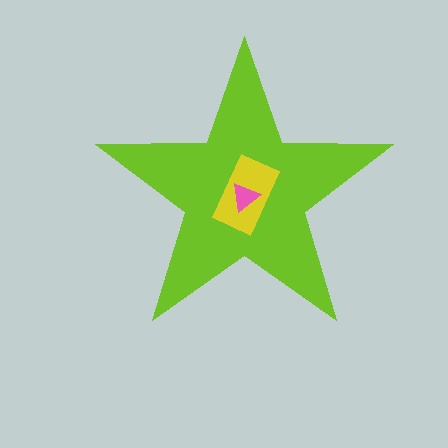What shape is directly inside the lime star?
The yellow rectangle.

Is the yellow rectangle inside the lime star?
Yes.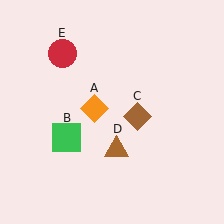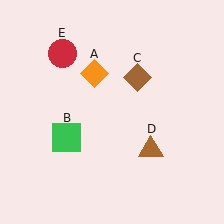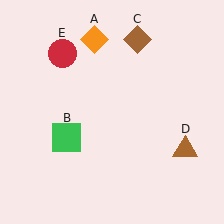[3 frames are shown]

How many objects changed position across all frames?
3 objects changed position: orange diamond (object A), brown diamond (object C), brown triangle (object D).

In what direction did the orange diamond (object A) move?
The orange diamond (object A) moved up.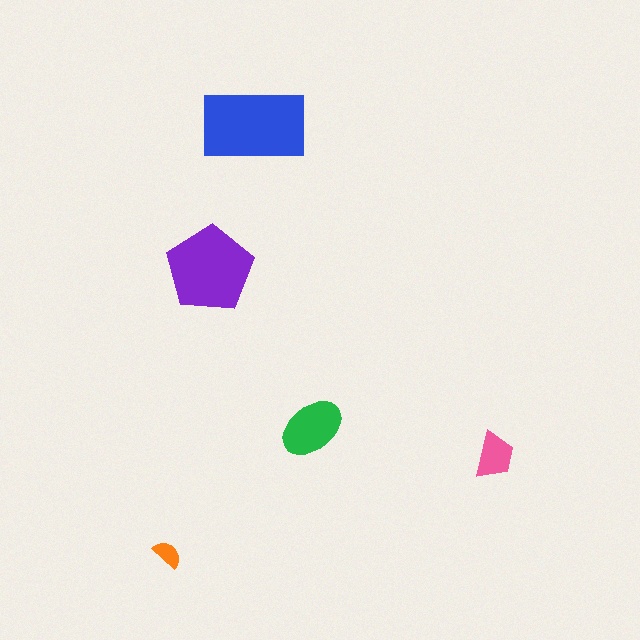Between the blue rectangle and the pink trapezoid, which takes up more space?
The blue rectangle.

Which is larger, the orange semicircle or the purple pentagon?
The purple pentagon.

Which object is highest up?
The blue rectangle is topmost.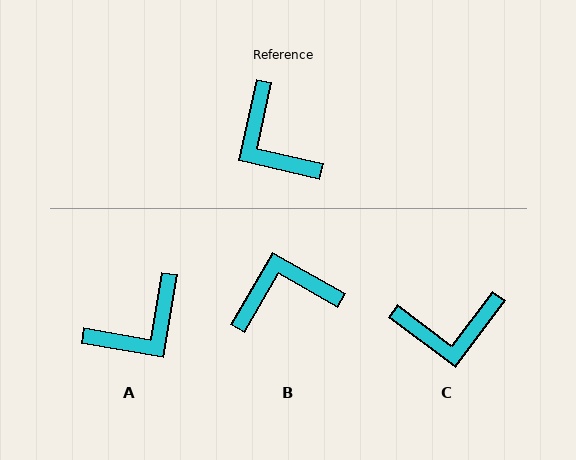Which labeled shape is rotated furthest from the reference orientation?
B, about 107 degrees away.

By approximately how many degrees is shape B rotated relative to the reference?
Approximately 107 degrees clockwise.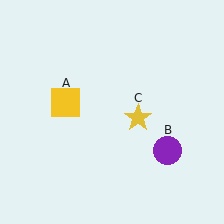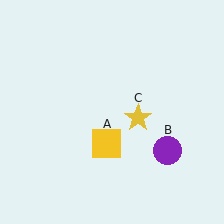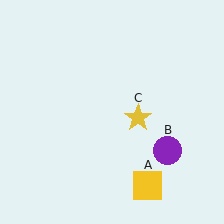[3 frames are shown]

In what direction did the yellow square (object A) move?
The yellow square (object A) moved down and to the right.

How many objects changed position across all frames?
1 object changed position: yellow square (object A).